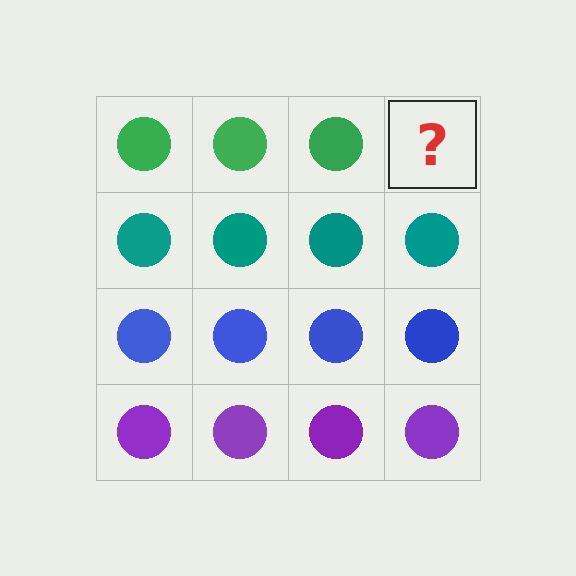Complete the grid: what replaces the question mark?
The question mark should be replaced with a green circle.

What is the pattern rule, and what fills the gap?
The rule is that each row has a consistent color. The gap should be filled with a green circle.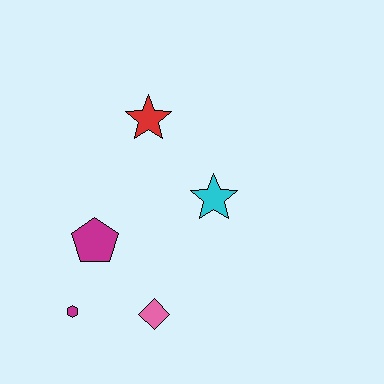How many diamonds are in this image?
There is 1 diamond.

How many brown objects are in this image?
There are no brown objects.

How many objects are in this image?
There are 5 objects.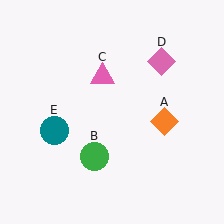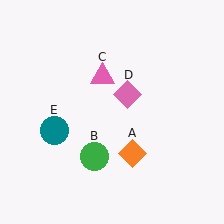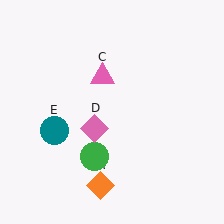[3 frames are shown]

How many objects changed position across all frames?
2 objects changed position: orange diamond (object A), pink diamond (object D).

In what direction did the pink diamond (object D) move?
The pink diamond (object D) moved down and to the left.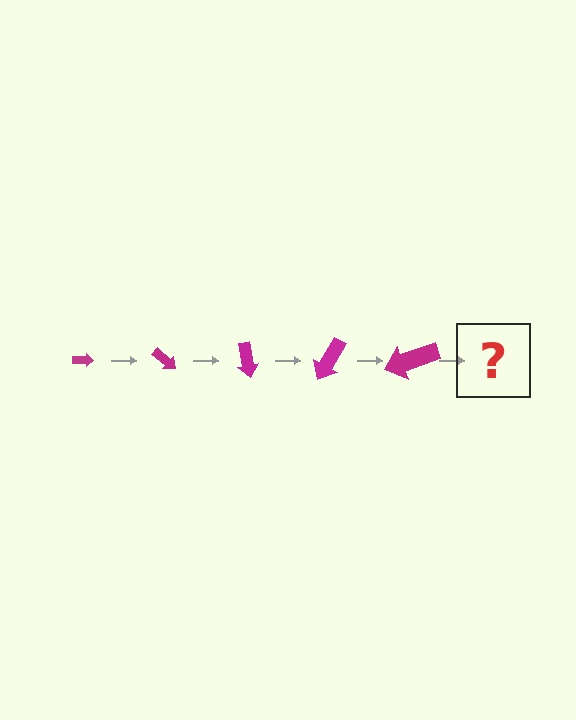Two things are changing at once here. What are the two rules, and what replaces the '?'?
The two rules are that the arrow grows larger each step and it rotates 40 degrees each step. The '?' should be an arrow, larger than the previous one and rotated 200 degrees from the start.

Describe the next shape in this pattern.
It should be an arrow, larger than the previous one and rotated 200 degrees from the start.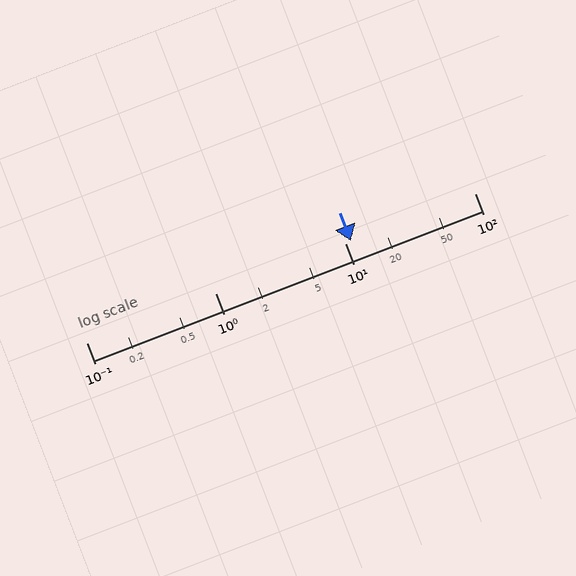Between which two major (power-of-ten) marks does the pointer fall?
The pointer is between 10 and 100.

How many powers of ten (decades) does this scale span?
The scale spans 3 decades, from 0.1 to 100.